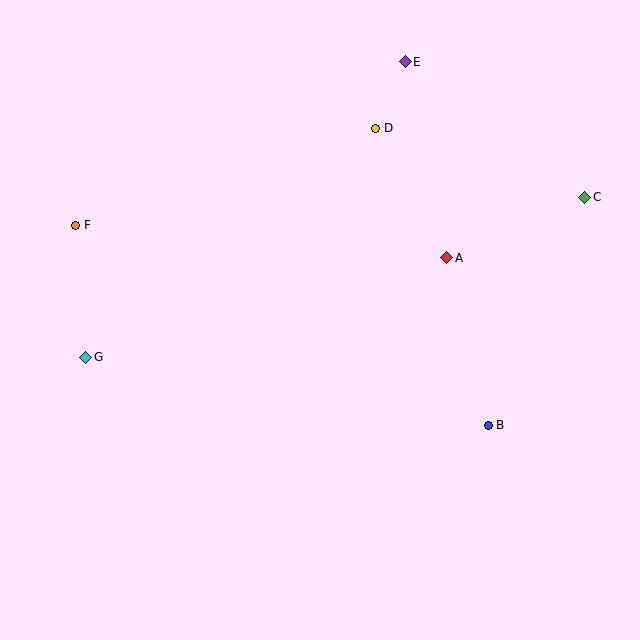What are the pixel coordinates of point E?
Point E is at (405, 62).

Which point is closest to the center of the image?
Point A at (447, 258) is closest to the center.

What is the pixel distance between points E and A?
The distance between E and A is 200 pixels.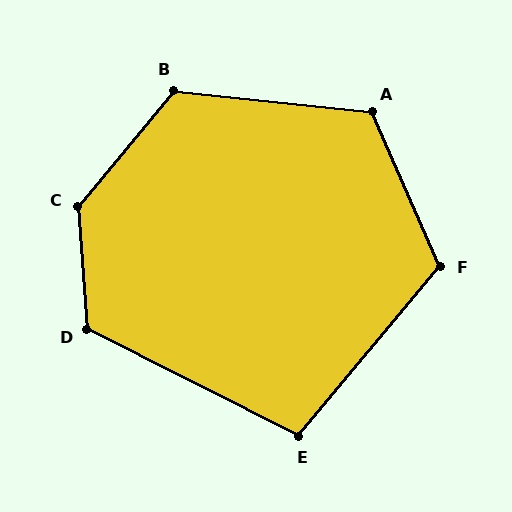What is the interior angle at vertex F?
Approximately 116 degrees (obtuse).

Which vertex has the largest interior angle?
C, at approximately 136 degrees.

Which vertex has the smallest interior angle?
E, at approximately 103 degrees.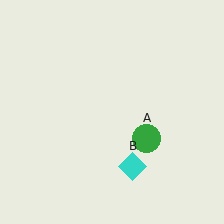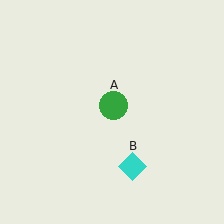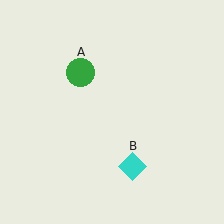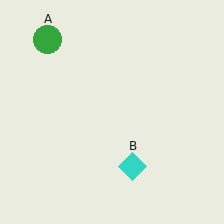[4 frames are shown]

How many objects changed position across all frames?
1 object changed position: green circle (object A).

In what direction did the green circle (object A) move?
The green circle (object A) moved up and to the left.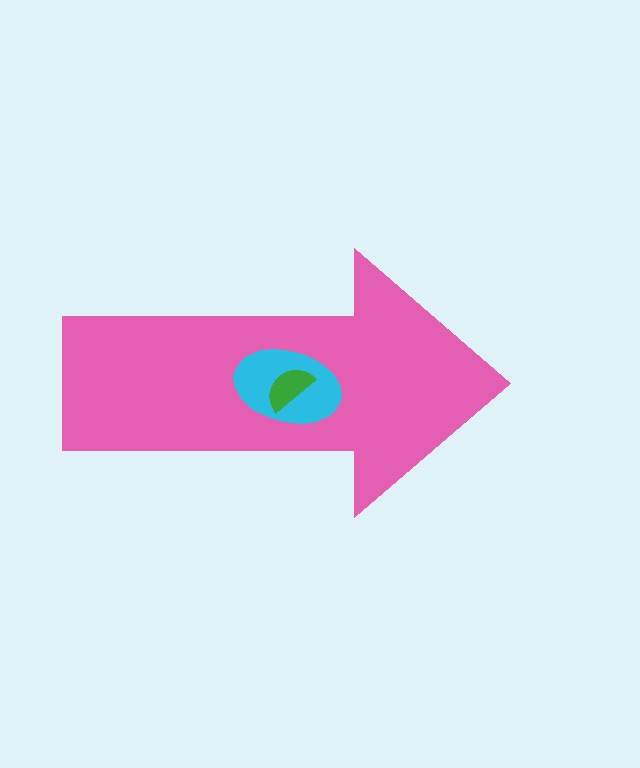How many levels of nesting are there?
3.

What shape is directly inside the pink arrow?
The cyan ellipse.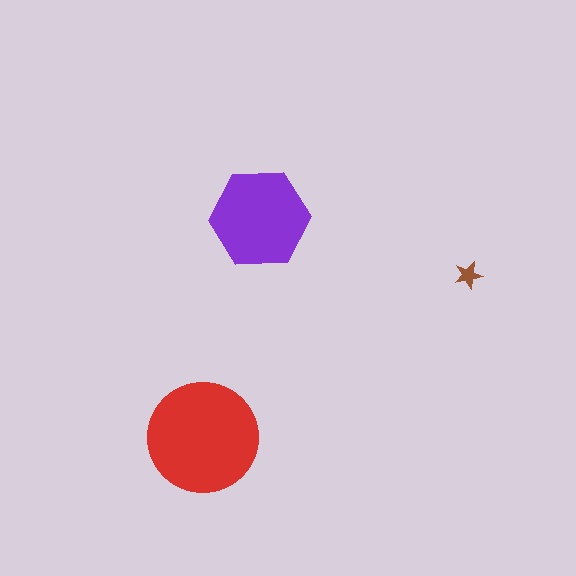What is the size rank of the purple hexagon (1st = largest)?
2nd.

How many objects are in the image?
There are 3 objects in the image.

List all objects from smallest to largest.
The brown star, the purple hexagon, the red circle.